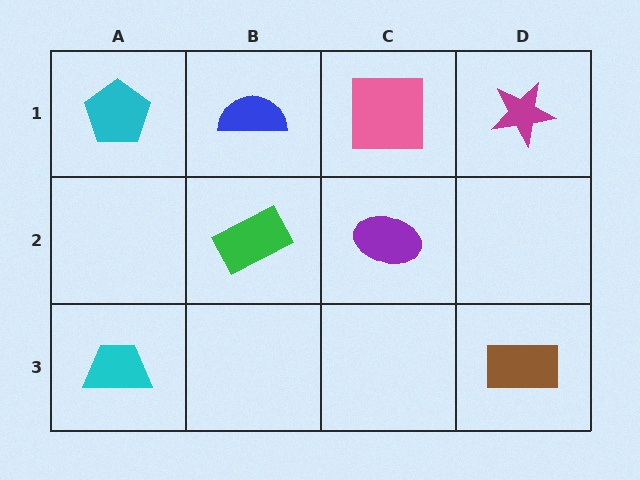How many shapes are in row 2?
2 shapes.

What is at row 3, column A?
A cyan trapezoid.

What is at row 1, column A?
A cyan pentagon.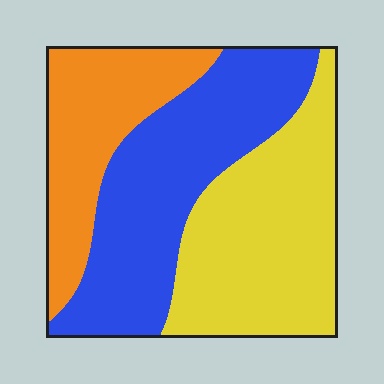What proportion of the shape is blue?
Blue takes up about three eighths (3/8) of the shape.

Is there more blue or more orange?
Blue.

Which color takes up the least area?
Orange, at roughly 25%.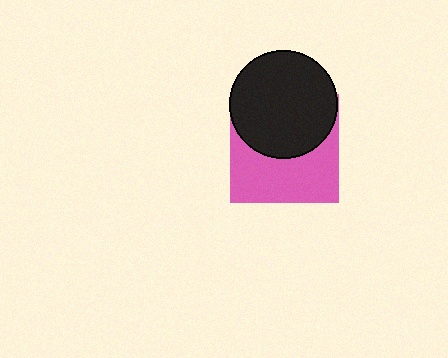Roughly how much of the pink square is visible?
About half of it is visible (roughly 52%).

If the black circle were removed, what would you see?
You would see the complete pink square.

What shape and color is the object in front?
The object in front is a black circle.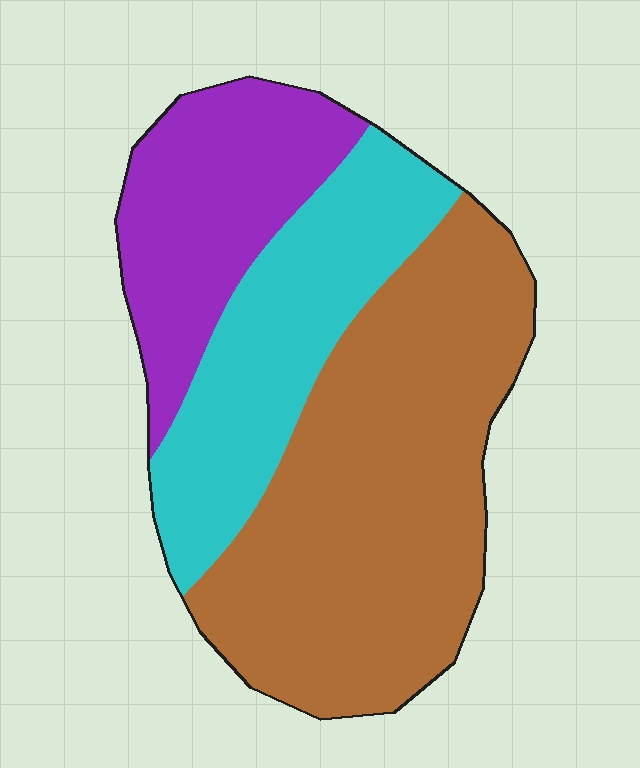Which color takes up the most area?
Brown, at roughly 50%.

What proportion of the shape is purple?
Purple takes up about one quarter (1/4) of the shape.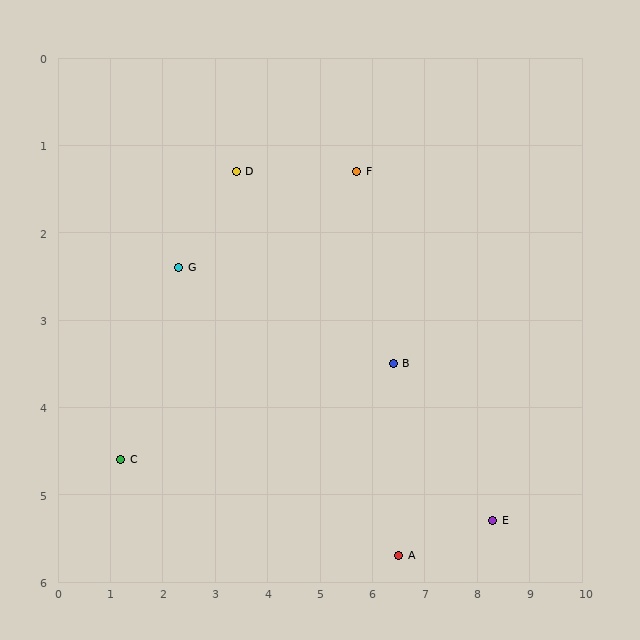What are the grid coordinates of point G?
Point G is at approximately (2.3, 2.4).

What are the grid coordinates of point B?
Point B is at approximately (6.4, 3.5).